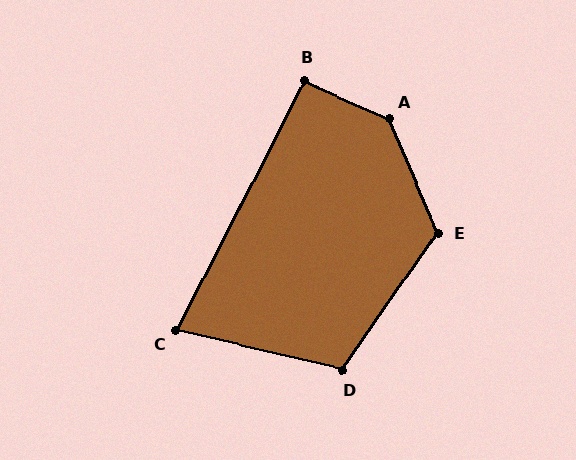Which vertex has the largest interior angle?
A, at approximately 137 degrees.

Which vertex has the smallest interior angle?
C, at approximately 76 degrees.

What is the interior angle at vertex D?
Approximately 112 degrees (obtuse).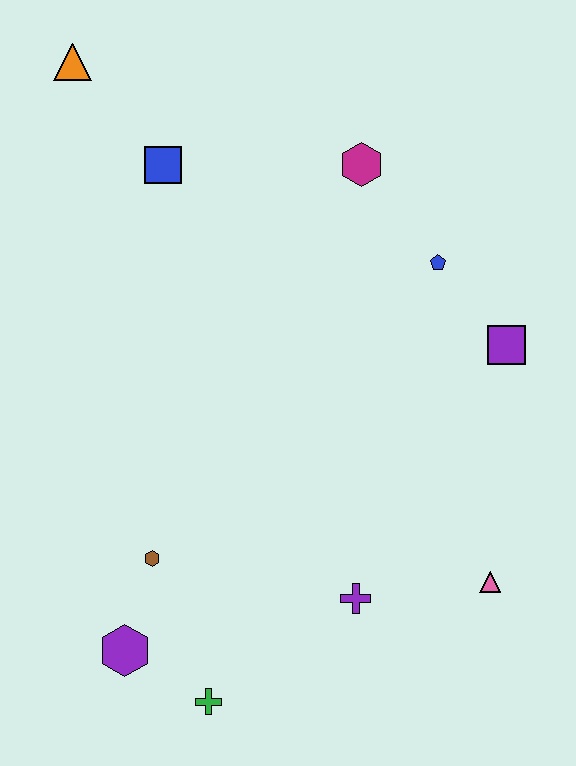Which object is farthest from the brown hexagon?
The orange triangle is farthest from the brown hexagon.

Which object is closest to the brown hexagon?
The purple hexagon is closest to the brown hexagon.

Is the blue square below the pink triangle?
No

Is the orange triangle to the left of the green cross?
Yes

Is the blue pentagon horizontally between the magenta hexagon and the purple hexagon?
No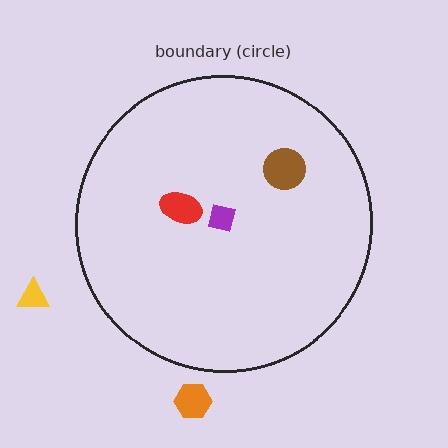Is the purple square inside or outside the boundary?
Inside.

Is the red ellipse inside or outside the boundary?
Inside.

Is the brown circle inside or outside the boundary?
Inside.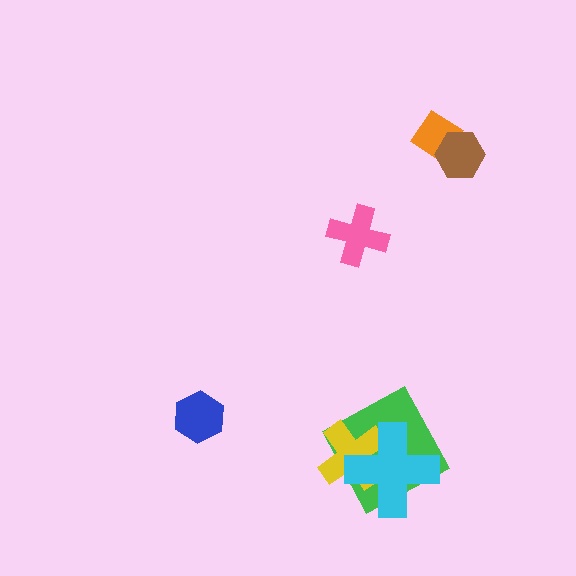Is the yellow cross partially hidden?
Yes, it is partially covered by another shape.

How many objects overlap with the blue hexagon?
0 objects overlap with the blue hexagon.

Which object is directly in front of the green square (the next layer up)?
The yellow cross is directly in front of the green square.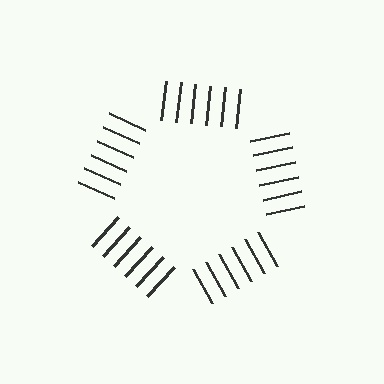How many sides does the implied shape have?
5 sides — the line-ends trace a pentagon.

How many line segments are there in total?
30 — 6 along each of the 5 edges.